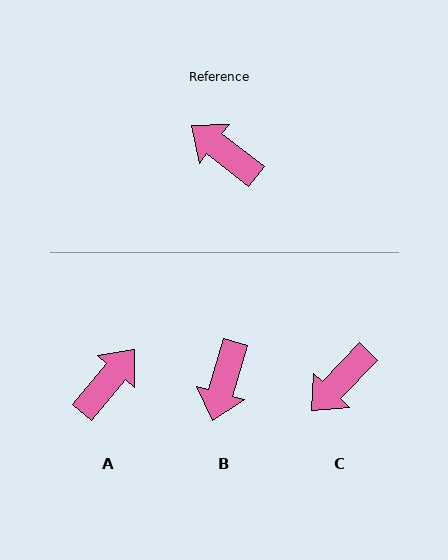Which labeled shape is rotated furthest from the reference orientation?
B, about 112 degrees away.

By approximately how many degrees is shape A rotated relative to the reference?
Approximately 92 degrees clockwise.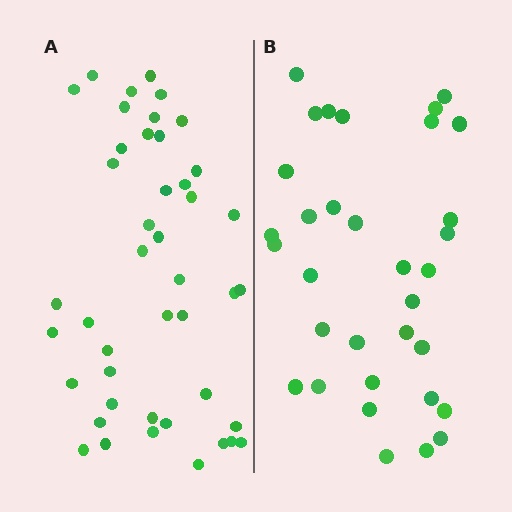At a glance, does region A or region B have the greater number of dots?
Region A (the left region) has more dots.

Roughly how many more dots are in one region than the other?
Region A has roughly 12 or so more dots than region B.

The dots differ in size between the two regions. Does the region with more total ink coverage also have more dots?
No. Region B has more total ink coverage because its dots are larger, but region A actually contains more individual dots. Total area can be misleading — the number of items is what matters here.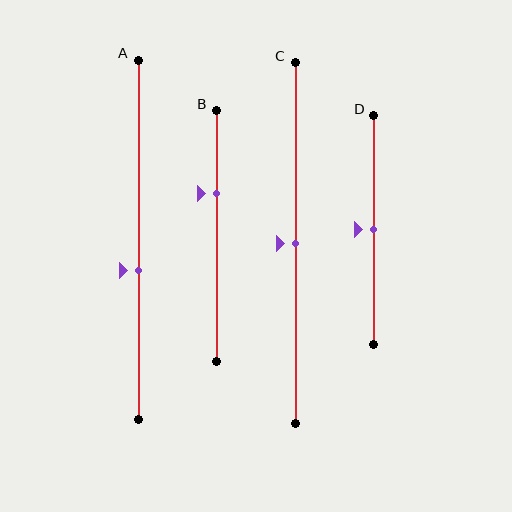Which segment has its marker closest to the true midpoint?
Segment C has its marker closest to the true midpoint.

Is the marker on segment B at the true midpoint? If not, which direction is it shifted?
No, the marker on segment B is shifted upward by about 17% of the segment length.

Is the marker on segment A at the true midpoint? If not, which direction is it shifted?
No, the marker on segment A is shifted downward by about 9% of the segment length.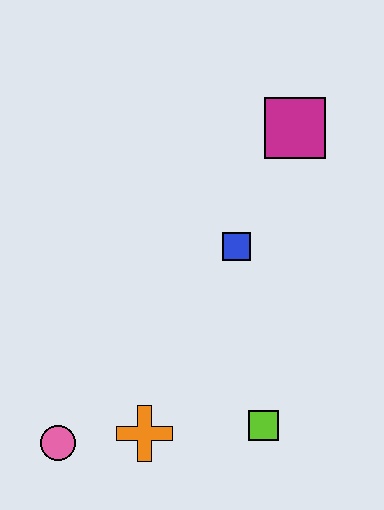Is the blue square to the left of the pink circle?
No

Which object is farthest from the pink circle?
The magenta square is farthest from the pink circle.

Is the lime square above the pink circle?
Yes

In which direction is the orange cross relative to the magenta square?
The orange cross is below the magenta square.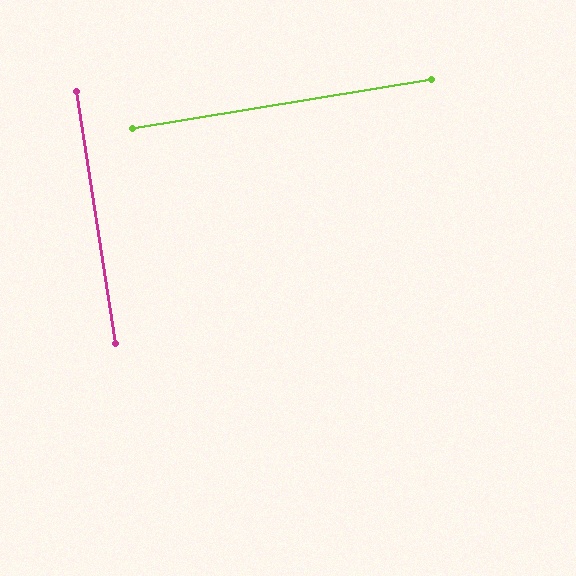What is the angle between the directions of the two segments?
Approximately 90 degrees.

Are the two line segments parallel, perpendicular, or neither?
Perpendicular — they meet at approximately 90°.